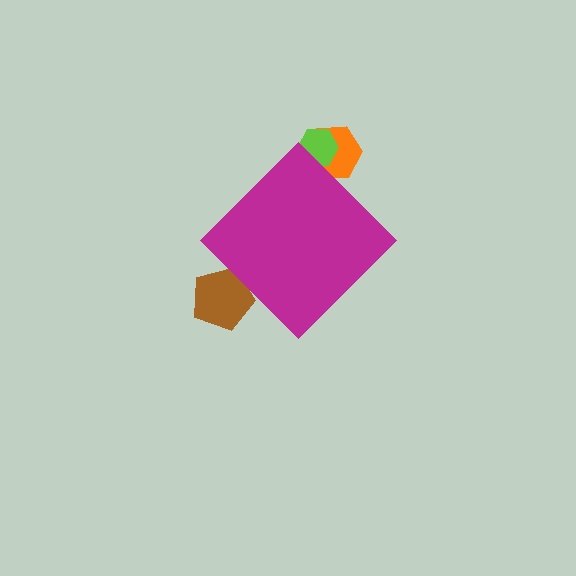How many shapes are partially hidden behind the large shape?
3 shapes are partially hidden.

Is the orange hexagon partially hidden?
Yes, the orange hexagon is partially hidden behind the magenta diamond.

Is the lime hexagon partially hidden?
Yes, the lime hexagon is partially hidden behind the magenta diamond.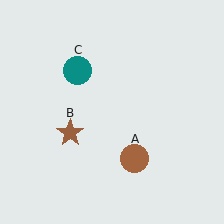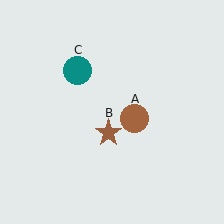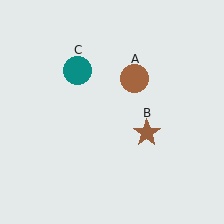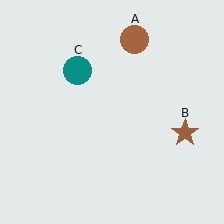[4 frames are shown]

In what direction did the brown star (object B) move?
The brown star (object B) moved right.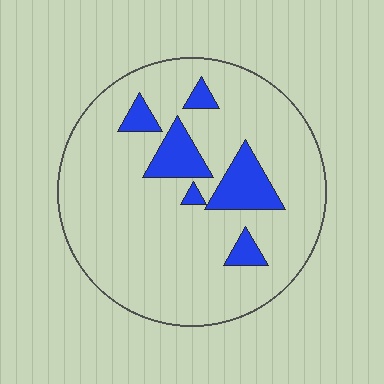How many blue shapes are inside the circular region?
6.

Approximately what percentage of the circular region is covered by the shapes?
Approximately 15%.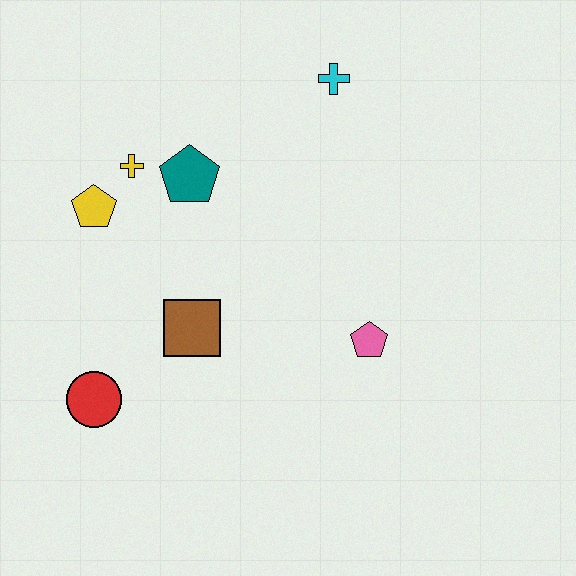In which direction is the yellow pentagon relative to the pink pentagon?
The yellow pentagon is to the left of the pink pentagon.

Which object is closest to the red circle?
The brown square is closest to the red circle.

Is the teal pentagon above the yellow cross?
No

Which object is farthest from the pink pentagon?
The yellow pentagon is farthest from the pink pentagon.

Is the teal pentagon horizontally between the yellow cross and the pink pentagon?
Yes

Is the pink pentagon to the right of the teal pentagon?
Yes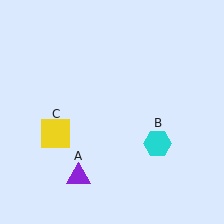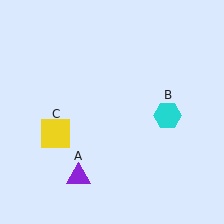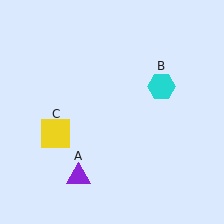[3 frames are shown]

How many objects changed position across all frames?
1 object changed position: cyan hexagon (object B).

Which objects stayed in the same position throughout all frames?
Purple triangle (object A) and yellow square (object C) remained stationary.